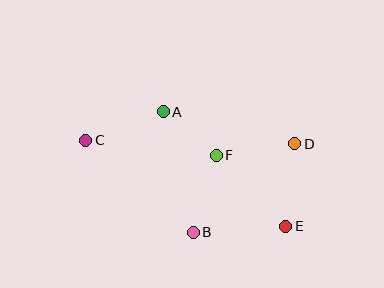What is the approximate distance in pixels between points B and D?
The distance between B and D is approximately 134 pixels.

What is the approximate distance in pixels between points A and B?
The distance between A and B is approximately 124 pixels.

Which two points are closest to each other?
Points A and F are closest to each other.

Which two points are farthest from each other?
Points C and E are farthest from each other.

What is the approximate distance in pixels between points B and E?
The distance between B and E is approximately 93 pixels.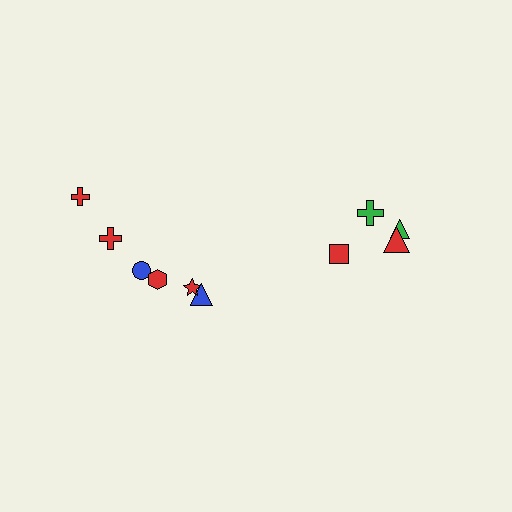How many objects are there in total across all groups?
There are 10 objects.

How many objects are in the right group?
There are 4 objects.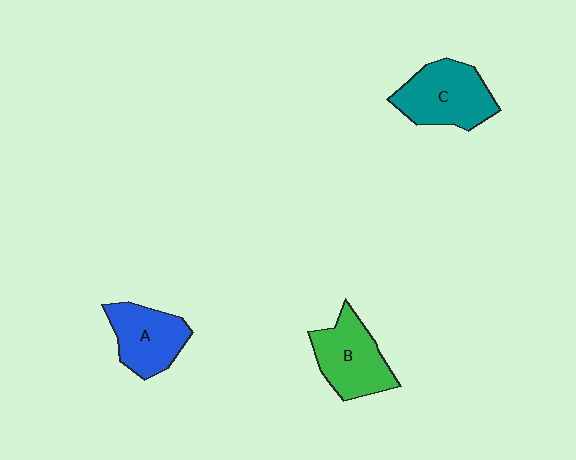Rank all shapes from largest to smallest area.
From largest to smallest: C (teal), B (green), A (blue).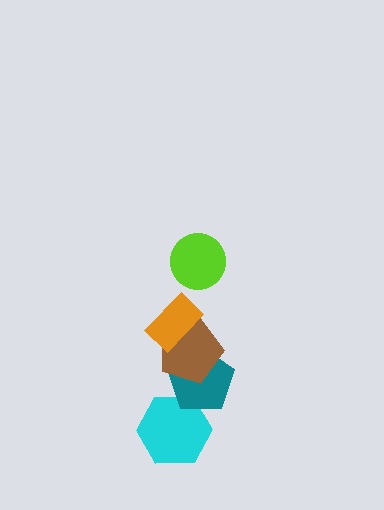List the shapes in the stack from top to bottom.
From top to bottom: the lime circle, the orange rectangle, the brown pentagon, the teal pentagon, the cyan hexagon.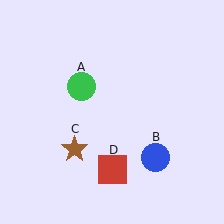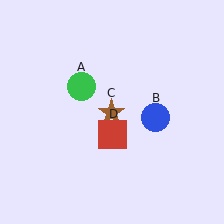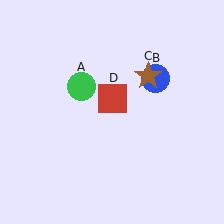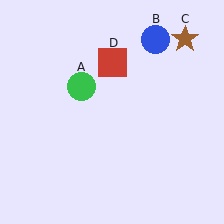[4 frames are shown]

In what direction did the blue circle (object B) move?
The blue circle (object B) moved up.